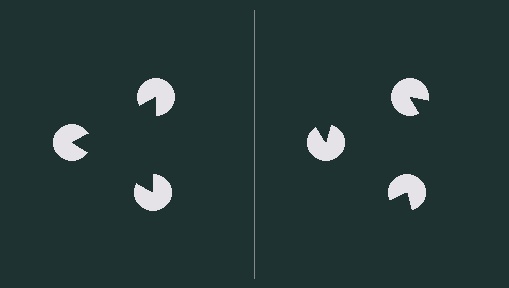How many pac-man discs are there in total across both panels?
6 — 3 on each side.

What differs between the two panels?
The pac-man discs are positioned identically on both sides; only the wedge orientations differ. On the left they align to a triangle; on the right they are misaligned.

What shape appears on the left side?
An illusory triangle.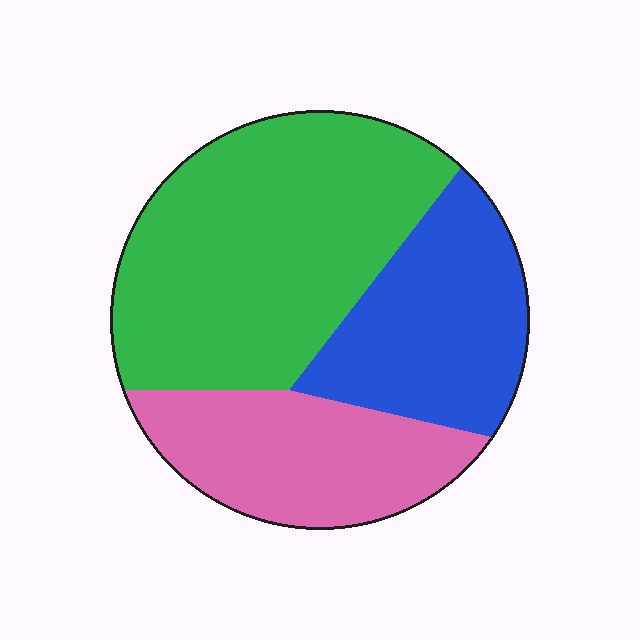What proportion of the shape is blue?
Blue covers roughly 25% of the shape.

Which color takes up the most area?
Green, at roughly 50%.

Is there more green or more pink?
Green.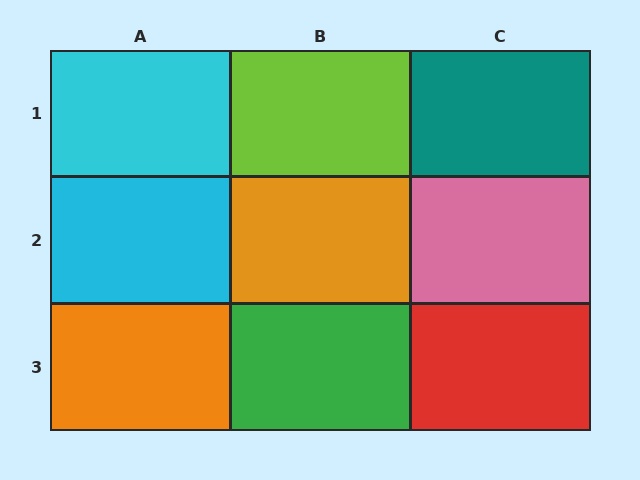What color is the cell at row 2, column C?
Pink.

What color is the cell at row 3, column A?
Orange.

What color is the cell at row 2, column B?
Orange.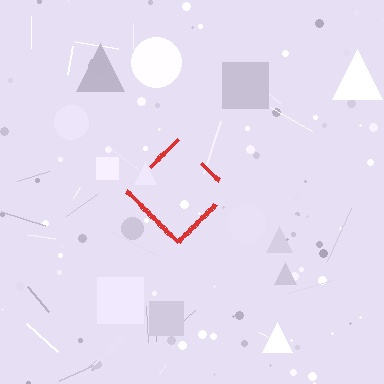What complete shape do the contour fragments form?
The contour fragments form a diamond.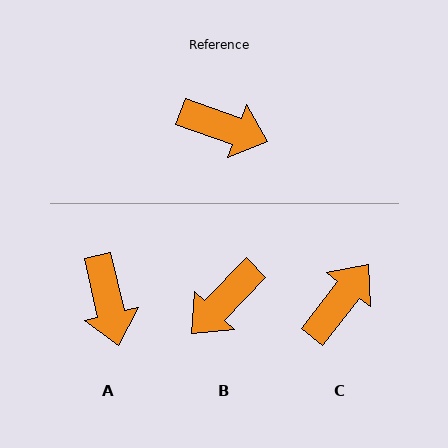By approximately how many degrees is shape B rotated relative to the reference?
Approximately 115 degrees clockwise.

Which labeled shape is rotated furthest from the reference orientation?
B, about 115 degrees away.